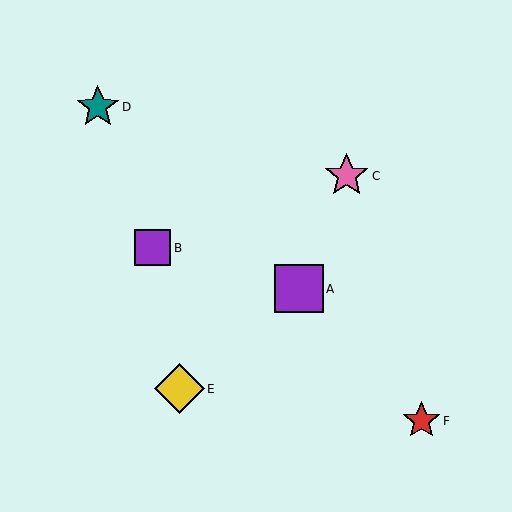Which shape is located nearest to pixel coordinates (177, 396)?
The yellow diamond (labeled E) at (179, 389) is nearest to that location.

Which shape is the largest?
The yellow diamond (labeled E) is the largest.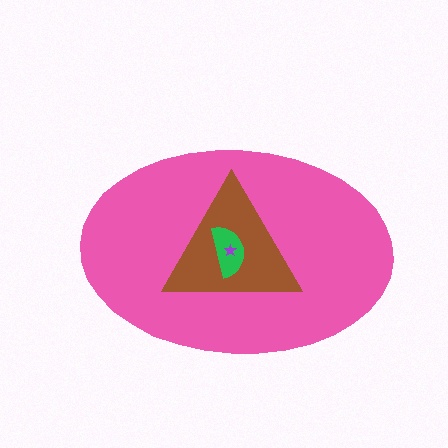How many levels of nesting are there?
4.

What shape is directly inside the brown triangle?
The green semicircle.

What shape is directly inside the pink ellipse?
The brown triangle.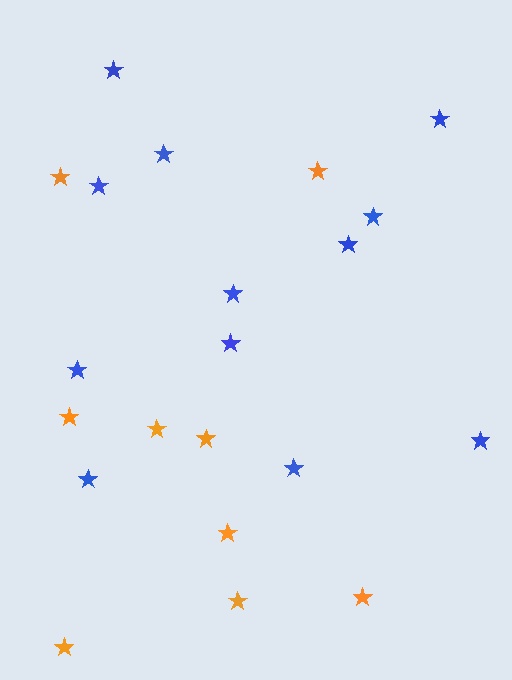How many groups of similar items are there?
There are 2 groups: one group of blue stars (12) and one group of orange stars (9).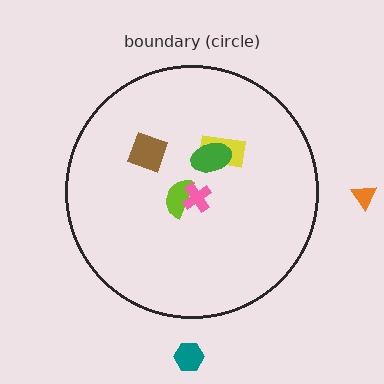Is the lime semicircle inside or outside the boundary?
Inside.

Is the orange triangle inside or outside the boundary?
Outside.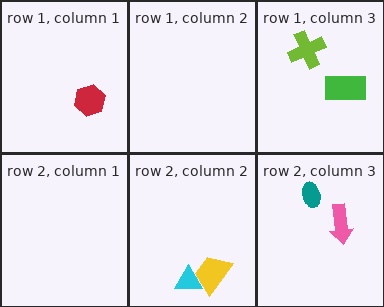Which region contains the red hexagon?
The row 1, column 1 region.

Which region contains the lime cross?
The row 1, column 3 region.